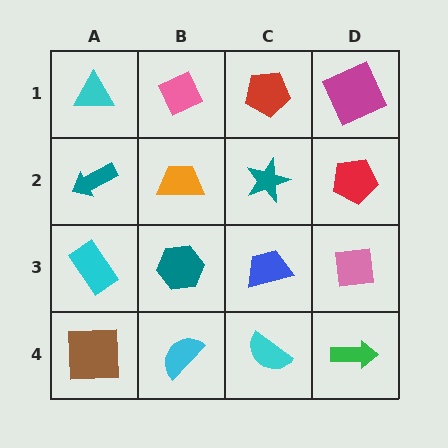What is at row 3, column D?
A pink square.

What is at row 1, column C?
A red pentagon.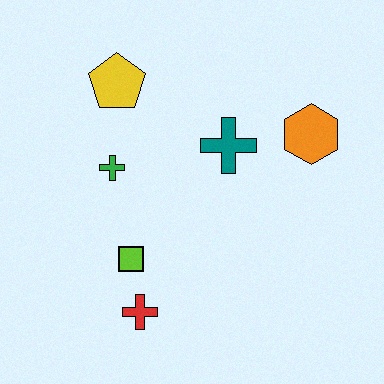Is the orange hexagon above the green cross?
Yes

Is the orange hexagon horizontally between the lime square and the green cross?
No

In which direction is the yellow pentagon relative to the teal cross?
The yellow pentagon is to the left of the teal cross.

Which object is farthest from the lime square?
The orange hexagon is farthest from the lime square.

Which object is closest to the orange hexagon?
The teal cross is closest to the orange hexagon.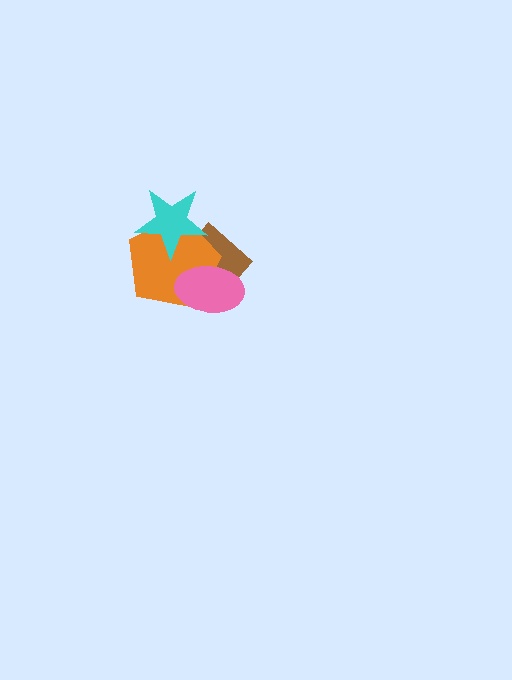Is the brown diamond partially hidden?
Yes, it is partially covered by another shape.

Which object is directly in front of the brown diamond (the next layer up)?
The orange pentagon is directly in front of the brown diamond.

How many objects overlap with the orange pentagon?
3 objects overlap with the orange pentagon.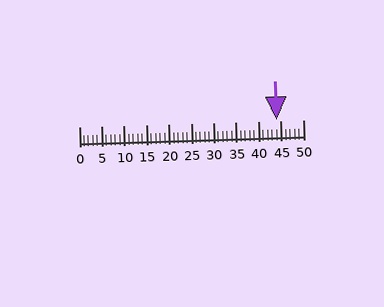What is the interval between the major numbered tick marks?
The major tick marks are spaced 5 units apart.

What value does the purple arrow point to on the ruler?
The purple arrow points to approximately 44.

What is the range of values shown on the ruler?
The ruler shows values from 0 to 50.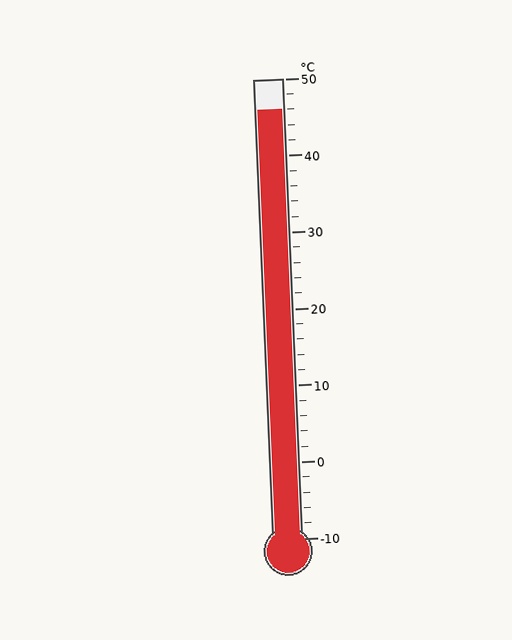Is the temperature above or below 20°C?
The temperature is above 20°C.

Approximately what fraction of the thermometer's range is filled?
The thermometer is filled to approximately 95% of its range.